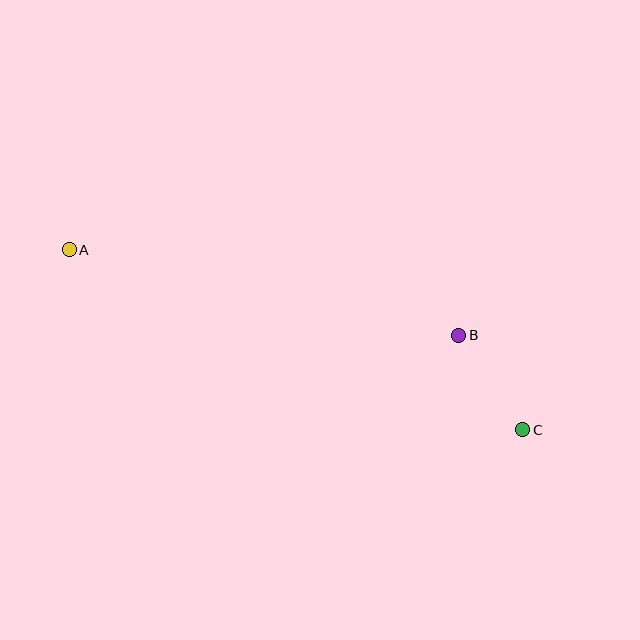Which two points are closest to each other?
Points B and C are closest to each other.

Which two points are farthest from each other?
Points A and C are farthest from each other.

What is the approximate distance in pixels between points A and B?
The distance between A and B is approximately 399 pixels.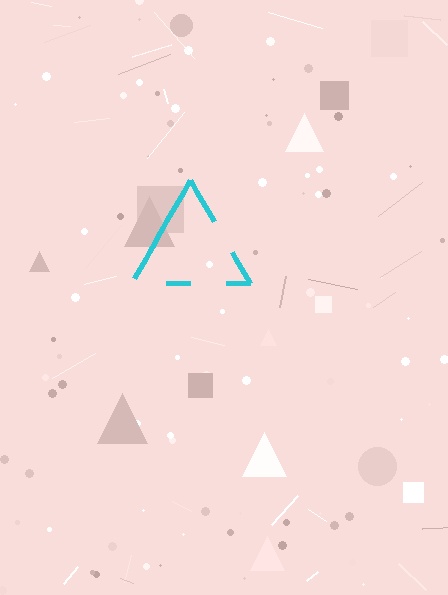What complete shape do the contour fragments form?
The contour fragments form a triangle.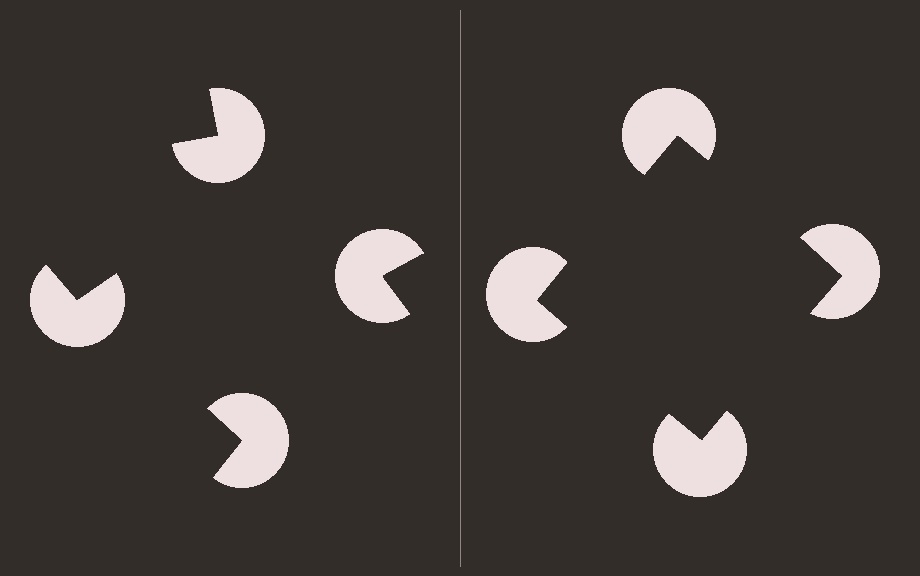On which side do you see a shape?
An illusory square appears on the right side. On the left side the wedge cuts are rotated, so no coherent shape forms.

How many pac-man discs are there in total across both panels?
8 — 4 on each side.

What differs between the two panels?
The pac-man discs are positioned identically on both sides; only the wedge orientations differ. On the right they align to a square; on the left they are misaligned.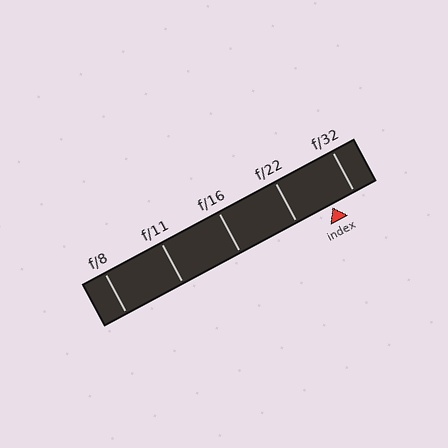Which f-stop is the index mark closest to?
The index mark is closest to f/32.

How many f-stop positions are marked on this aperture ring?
There are 5 f-stop positions marked.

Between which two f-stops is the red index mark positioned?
The index mark is between f/22 and f/32.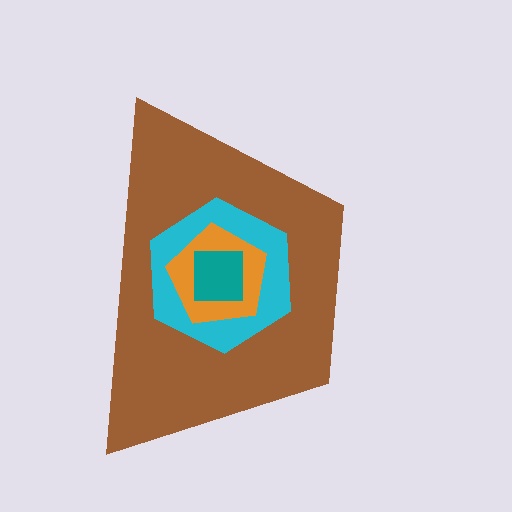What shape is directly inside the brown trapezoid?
The cyan hexagon.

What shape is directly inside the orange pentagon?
The teal square.